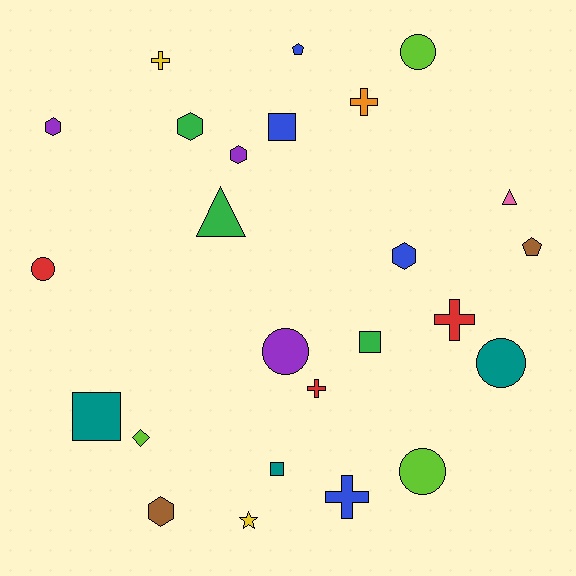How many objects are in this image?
There are 25 objects.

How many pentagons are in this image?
There are 2 pentagons.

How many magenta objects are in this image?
There are no magenta objects.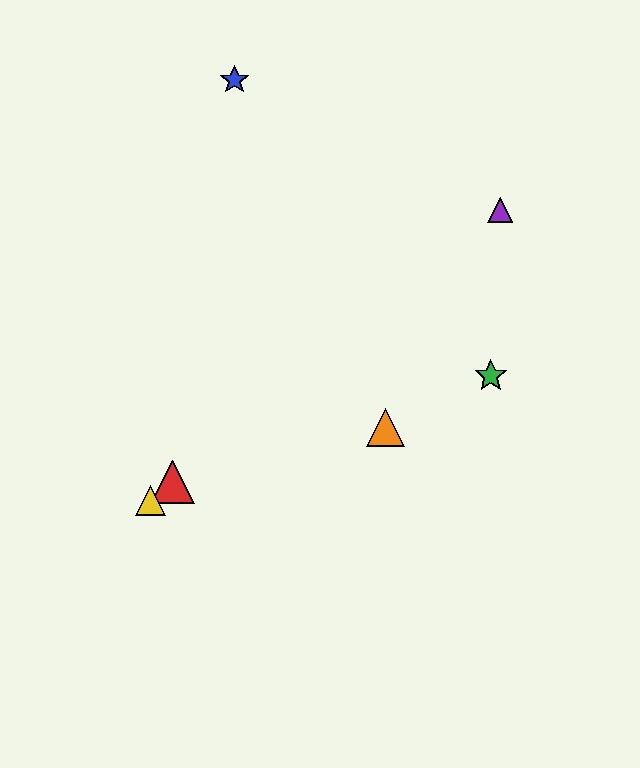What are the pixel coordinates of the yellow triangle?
The yellow triangle is at (151, 500).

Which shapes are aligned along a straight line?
The red triangle, the yellow triangle, the purple triangle are aligned along a straight line.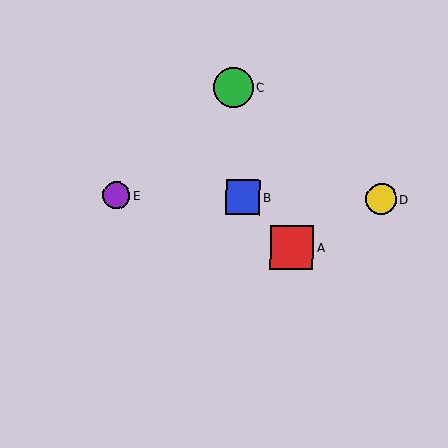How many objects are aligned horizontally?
3 objects (B, D, E) are aligned horizontally.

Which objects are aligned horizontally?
Objects B, D, E are aligned horizontally.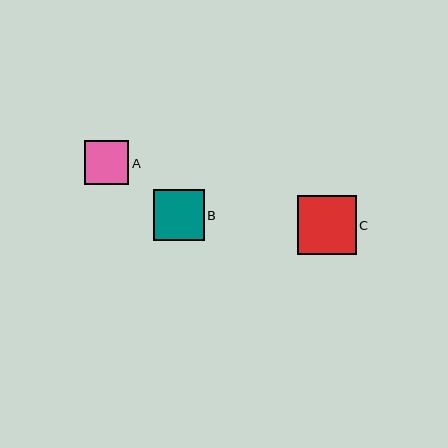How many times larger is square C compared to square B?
Square C is approximately 1.2 times the size of square B.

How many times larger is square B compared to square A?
Square B is approximately 1.1 times the size of square A.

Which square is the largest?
Square C is the largest with a size of approximately 58 pixels.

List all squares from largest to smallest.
From largest to smallest: C, B, A.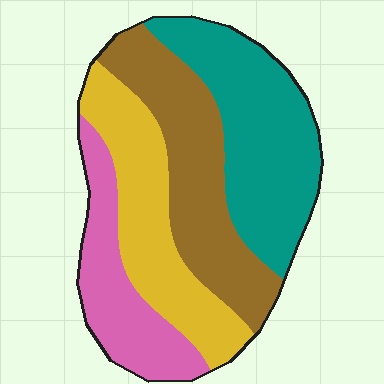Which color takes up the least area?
Pink, at roughly 20%.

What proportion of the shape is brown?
Brown takes up between a quarter and a half of the shape.